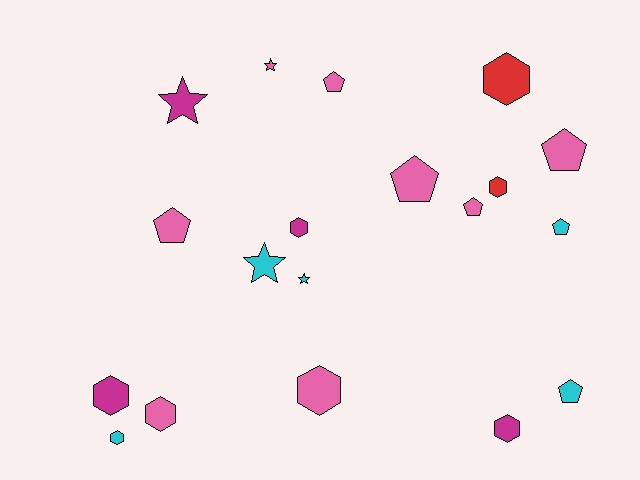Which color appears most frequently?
Pink, with 8 objects.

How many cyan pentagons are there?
There are 2 cyan pentagons.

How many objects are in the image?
There are 19 objects.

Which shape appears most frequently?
Hexagon, with 8 objects.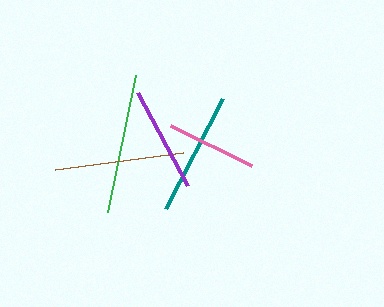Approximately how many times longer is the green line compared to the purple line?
The green line is approximately 1.3 times the length of the purple line.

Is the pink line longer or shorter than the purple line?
The purple line is longer than the pink line.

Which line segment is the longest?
The green line is the longest at approximately 141 pixels.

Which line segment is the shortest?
The pink line is the shortest at approximately 91 pixels.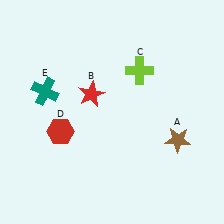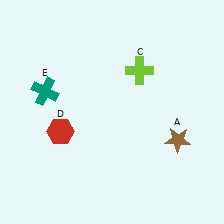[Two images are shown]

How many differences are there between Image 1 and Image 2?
There is 1 difference between the two images.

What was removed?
The red star (B) was removed in Image 2.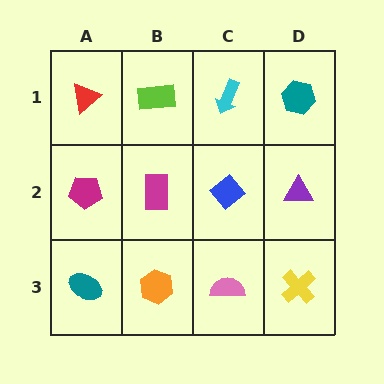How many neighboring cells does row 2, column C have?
4.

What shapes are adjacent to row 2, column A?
A red triangle (row 1, column A), a teal ellipse (row 3, column A), a magenta rectangle (row 2, column B).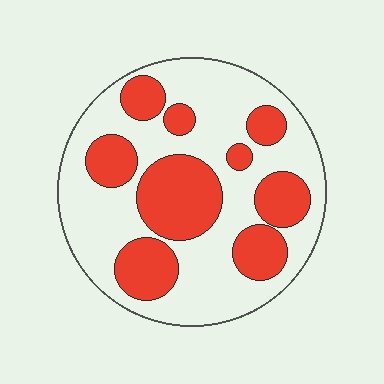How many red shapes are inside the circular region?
9.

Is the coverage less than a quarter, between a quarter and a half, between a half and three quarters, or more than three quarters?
Between a quarter and a half.